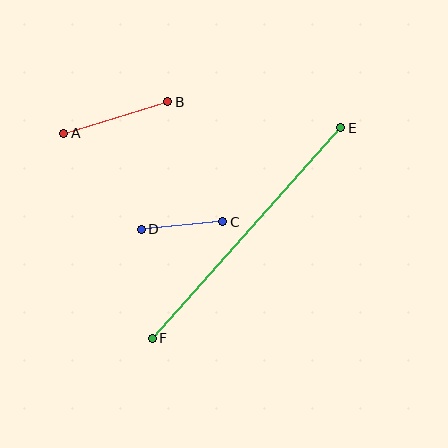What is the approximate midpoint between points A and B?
The midpoint is at approximately (116, 117) pixels.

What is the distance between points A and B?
The distance is approximately 109 pixels.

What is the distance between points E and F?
The distance is approximately 283 pixels.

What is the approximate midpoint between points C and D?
The midpoint is at approximately (182, 225) pixels.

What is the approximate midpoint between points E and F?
The midpoint is at approximately (246, 233) pixels.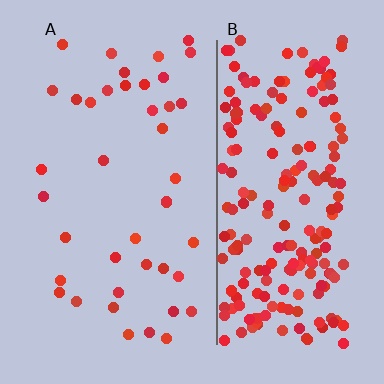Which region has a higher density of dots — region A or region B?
B (the right).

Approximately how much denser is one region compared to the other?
Approximately 5.4× — region B over region A.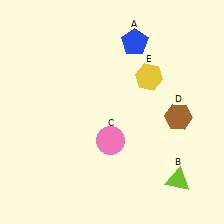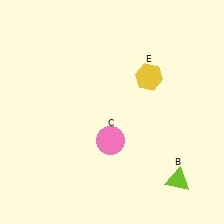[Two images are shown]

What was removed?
The brown hexagon (D), the blue pentagon (A) were removed in Image 2.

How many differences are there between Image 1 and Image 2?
There are 2 differences between the two images.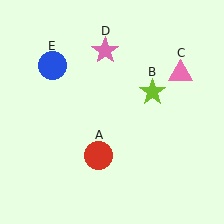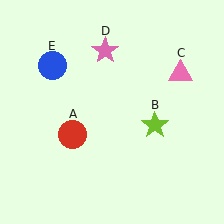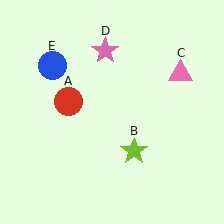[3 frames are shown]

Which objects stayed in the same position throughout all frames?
Pink triangle (object C) and pink star (object D) and blue circle (object E) remained stationary.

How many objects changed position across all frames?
2 objects changed position: red circle (object A), lime star (object B).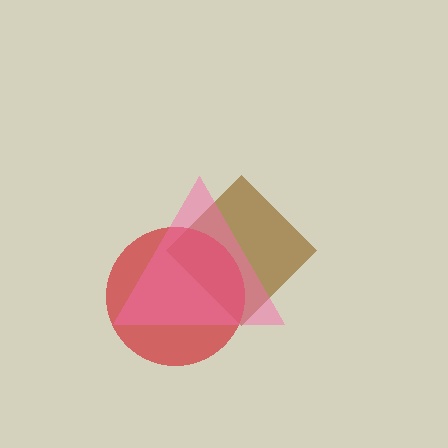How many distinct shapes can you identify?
There are 3 distinct shapes: a brown diamond, a red circle, a pink triangle.